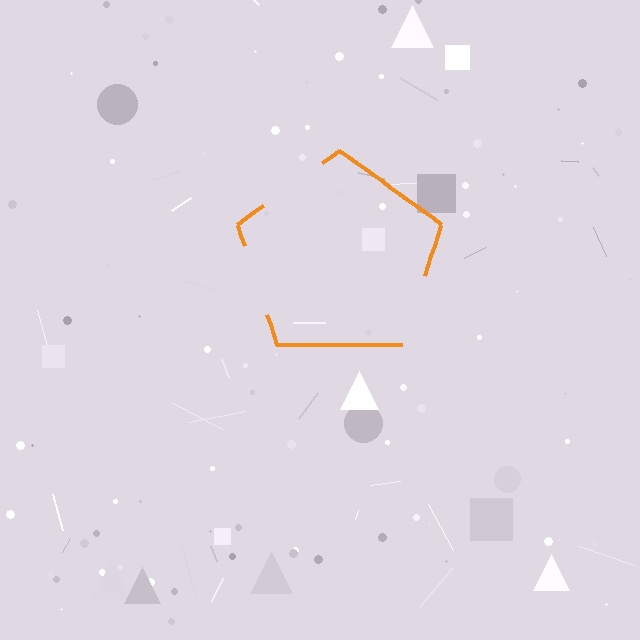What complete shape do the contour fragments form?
The contour fragments form a pentagon.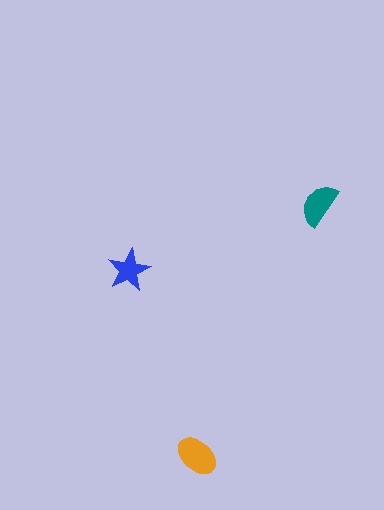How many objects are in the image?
There are 3 objects in the image.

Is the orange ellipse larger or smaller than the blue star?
Larger.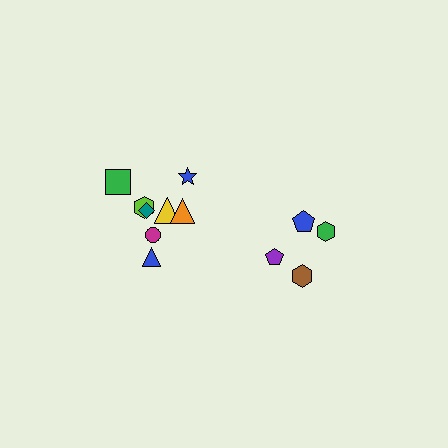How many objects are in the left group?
There are 8 objects.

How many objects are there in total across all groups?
There are 12 objects.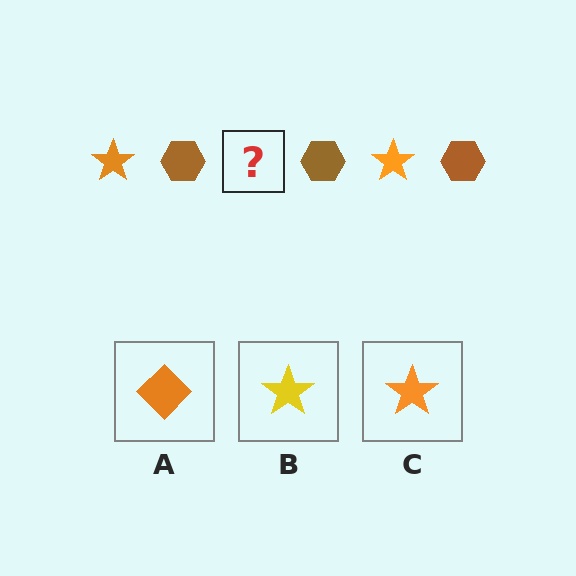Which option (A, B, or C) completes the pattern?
C.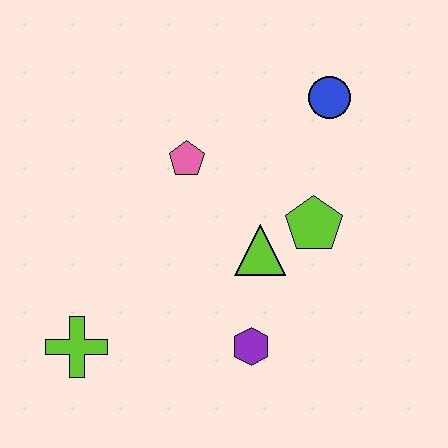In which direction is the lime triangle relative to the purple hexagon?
The lime triangle is above the purple hexagon.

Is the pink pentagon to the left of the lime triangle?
Yes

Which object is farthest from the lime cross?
The blue circle is farthest from the lime cross.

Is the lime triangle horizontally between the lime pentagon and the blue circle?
No